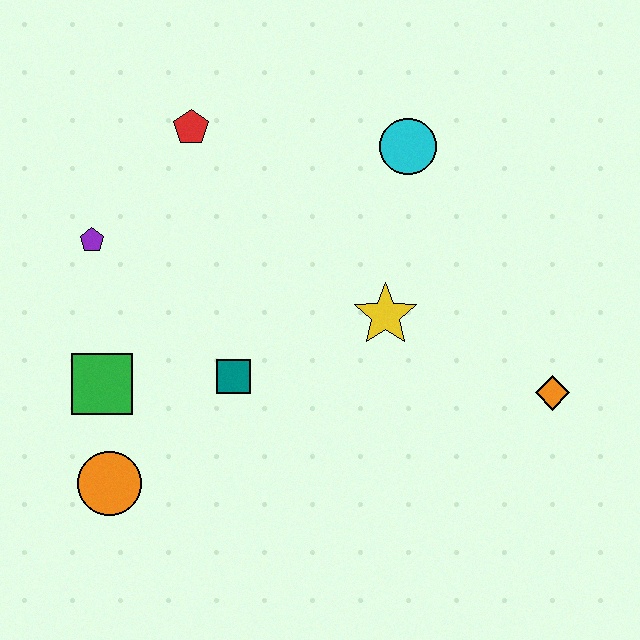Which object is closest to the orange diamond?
The yellow star is closest to the orange diamond.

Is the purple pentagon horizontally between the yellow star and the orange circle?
No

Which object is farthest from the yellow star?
The orange circle is farthest from the yellow star.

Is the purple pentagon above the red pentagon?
No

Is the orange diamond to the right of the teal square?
Yes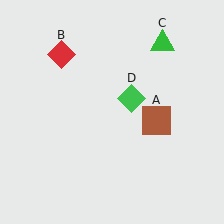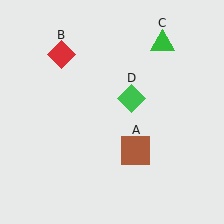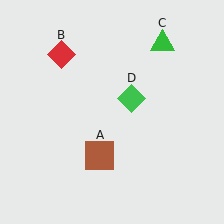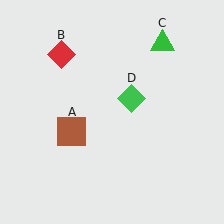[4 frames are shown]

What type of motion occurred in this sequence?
The brown square (object A) rotated clockwise around the center of the scene.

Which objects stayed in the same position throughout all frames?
Red diamond (object B) and green triangle (object C) and green diamond (object D) remained stationary.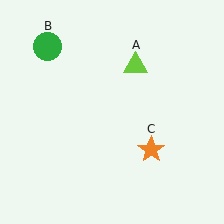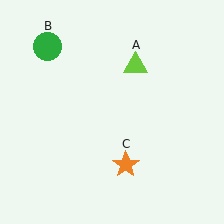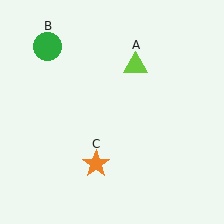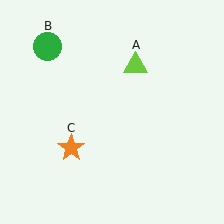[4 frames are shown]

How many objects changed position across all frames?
1 object changed position: orange star (object C).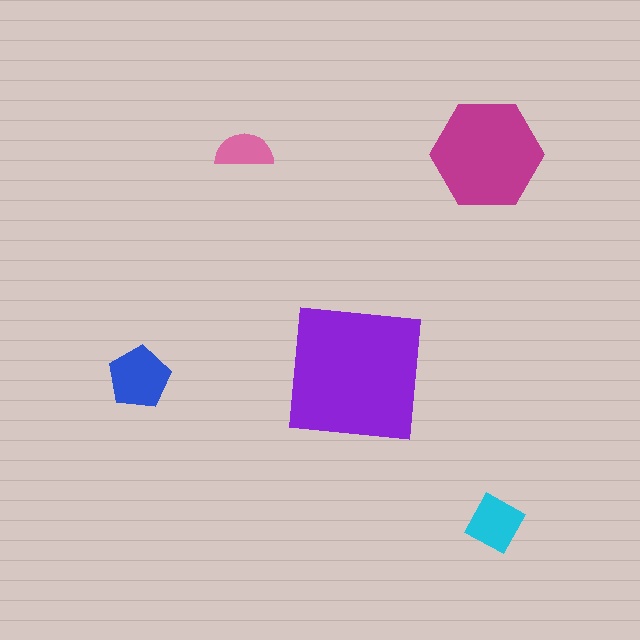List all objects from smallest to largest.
The pink semicircle, the cyan diamond, the blue pentagon, the magenta hexagon, the purple square.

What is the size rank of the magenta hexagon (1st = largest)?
2nd.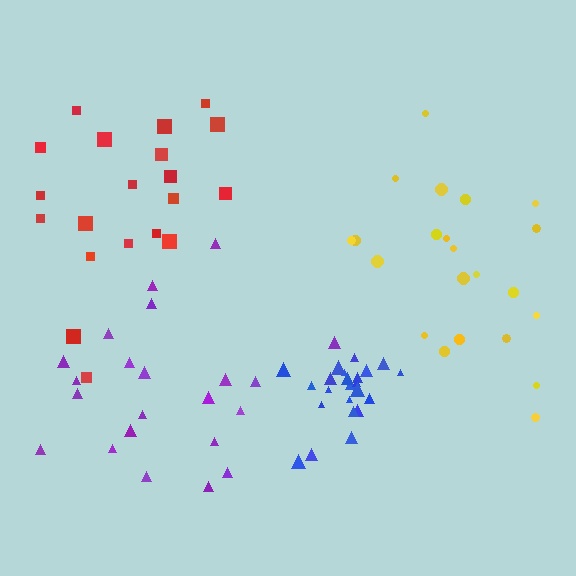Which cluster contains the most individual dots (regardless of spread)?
Blue (25).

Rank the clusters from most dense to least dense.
blue, red, purple, yellow.